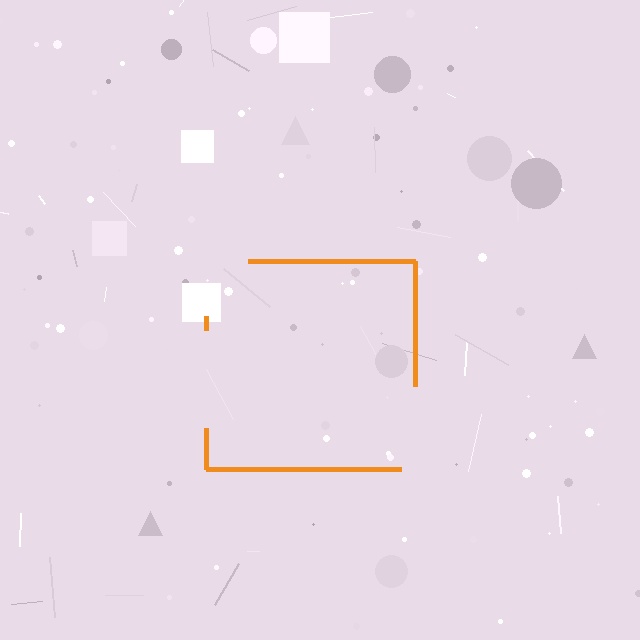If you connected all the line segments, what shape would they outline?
They would outline a square.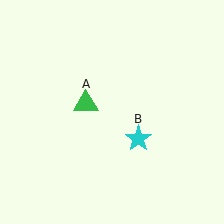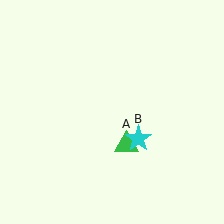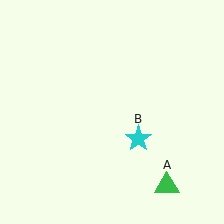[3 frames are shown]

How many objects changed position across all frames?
1 object changed position: green triangle (object A).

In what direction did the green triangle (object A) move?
The green triangle (object A) moved down and to the right.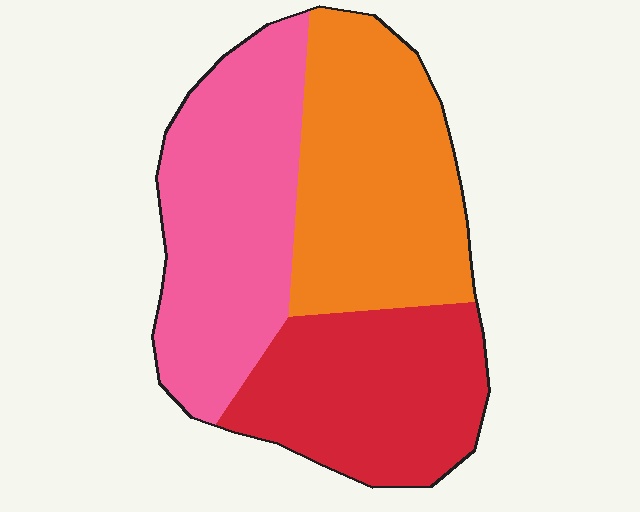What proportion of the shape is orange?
Orange takes up between a quarter and a half of the shape.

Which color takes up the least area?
Red, at roughly 30%.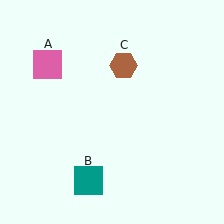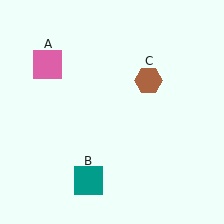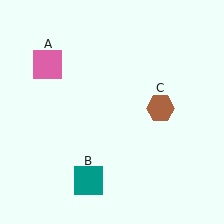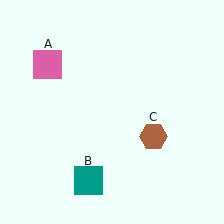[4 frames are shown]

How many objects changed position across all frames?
1 object changed position: brown hexagon (object C).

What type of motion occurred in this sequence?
The brown hexagon (object C) rotated clockwise around the center of the scene.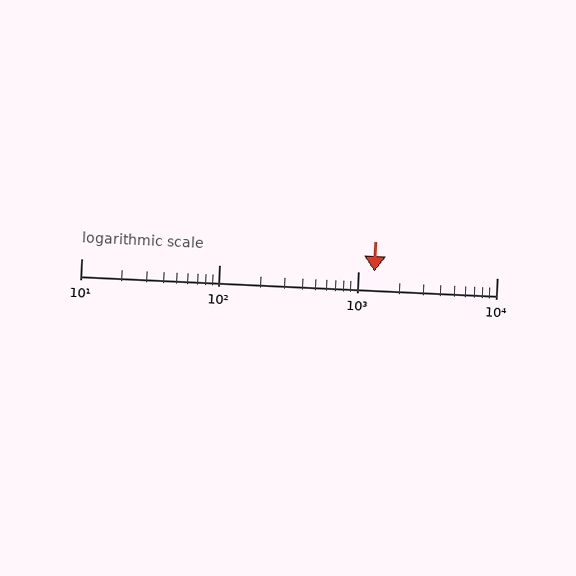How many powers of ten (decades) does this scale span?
The scale spans 3 decades, from 10 to 10000.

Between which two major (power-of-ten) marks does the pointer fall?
The pointer is between 1000 and 10000.